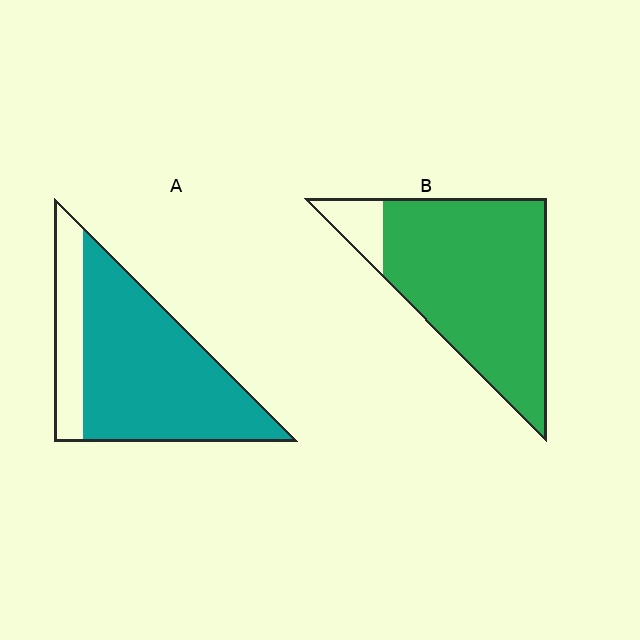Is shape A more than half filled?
Yes.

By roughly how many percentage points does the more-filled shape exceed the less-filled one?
By roughly 10 percentage points (B over A).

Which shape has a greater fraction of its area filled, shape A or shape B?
Shape B.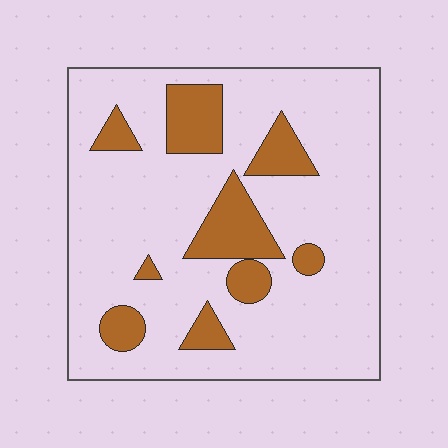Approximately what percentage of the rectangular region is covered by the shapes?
Approximately 20%.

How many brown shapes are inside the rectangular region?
9.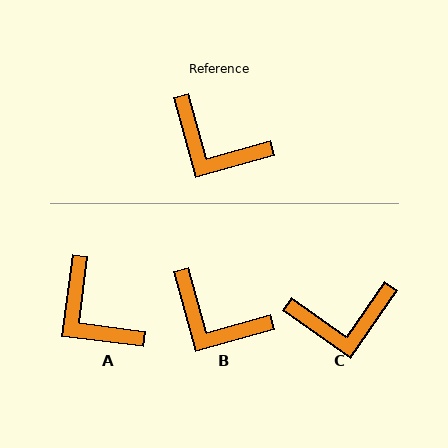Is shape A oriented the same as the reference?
No, it is off by about 23 degrees.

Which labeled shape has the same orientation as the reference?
B.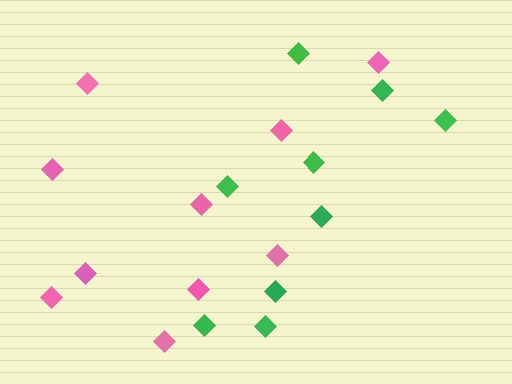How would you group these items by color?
There are 2 groups: one group of pink diamonds (10) and one group of green diamonds (9).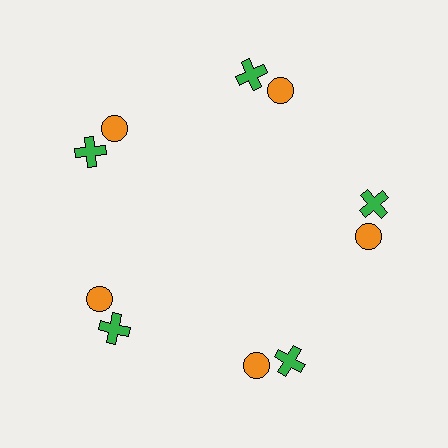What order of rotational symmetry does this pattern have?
This pattern has 5-fold rotational symmetry.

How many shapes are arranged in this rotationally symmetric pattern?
There are 10 shapes, arranged in 5 groups of 2.